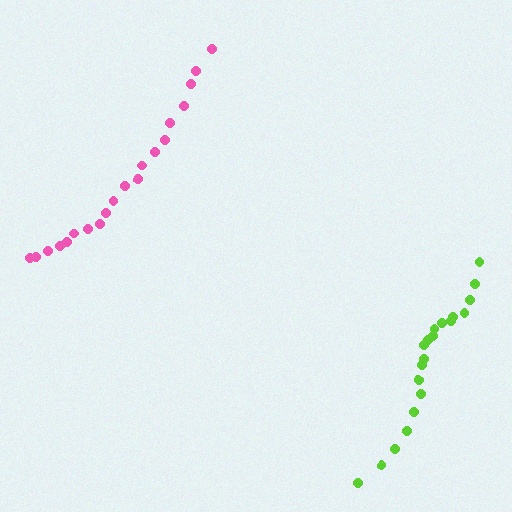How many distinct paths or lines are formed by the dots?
There are 2 distinct paths.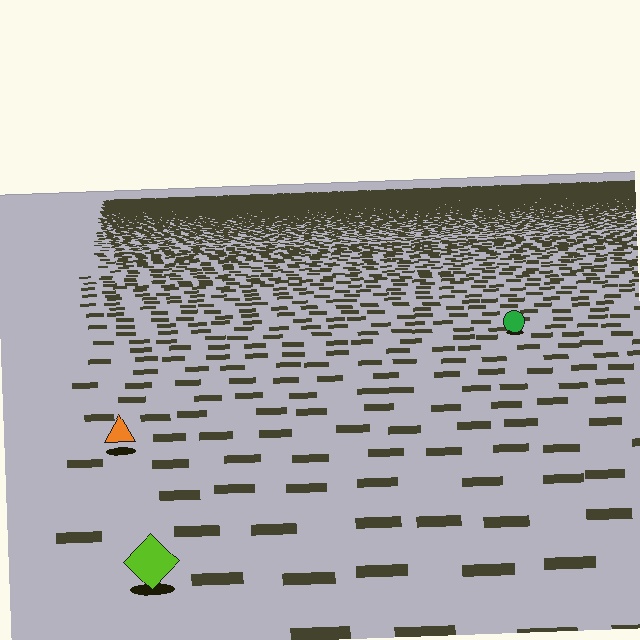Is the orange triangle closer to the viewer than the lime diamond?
No. The lime diamond is closer — you can tell from the texture gradient: the ground texture is coarser near it.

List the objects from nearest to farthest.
From nearest to farthest: the lime diamond, the orange triangle, the green circle.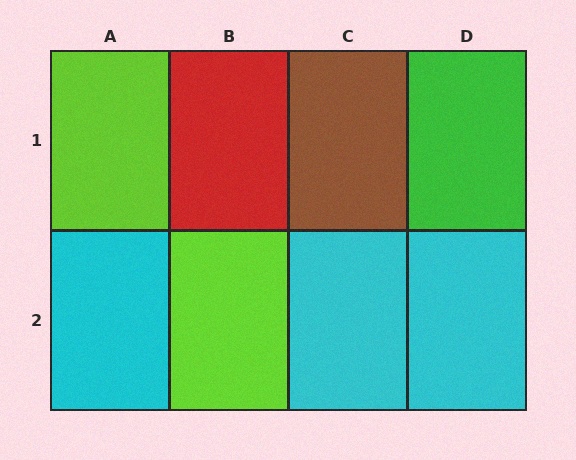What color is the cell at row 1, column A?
Lime.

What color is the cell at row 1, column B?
Red.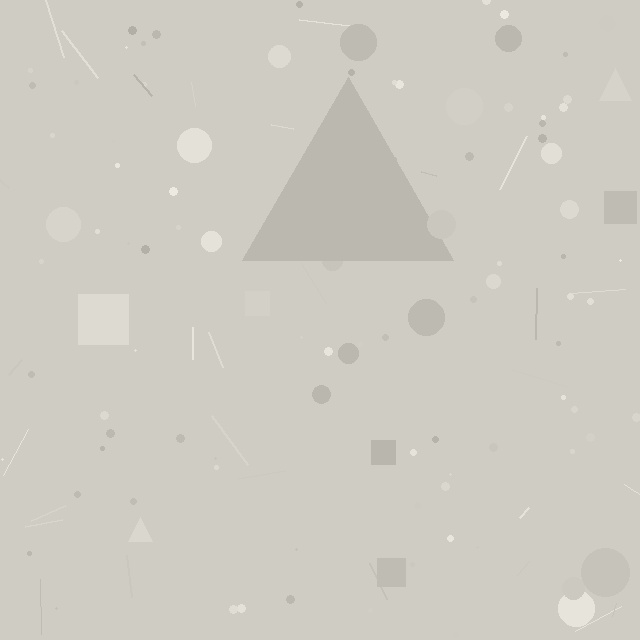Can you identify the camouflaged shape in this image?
The camouflaged shape is a triangle.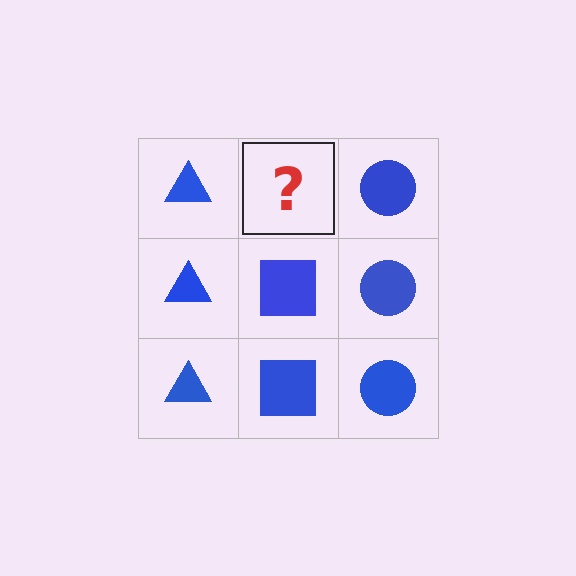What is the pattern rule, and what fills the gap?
The rule is that each column has a consistent shape. The gap should be filled with a blue square.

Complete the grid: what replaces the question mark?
The question mark should be replaced with a blue square.